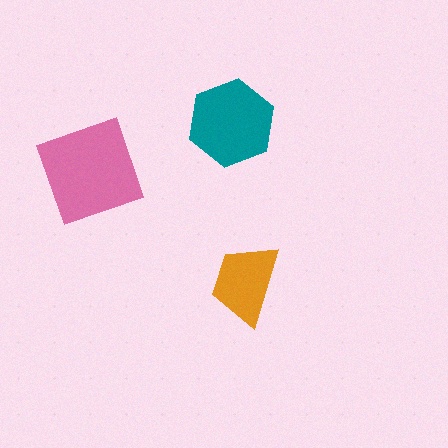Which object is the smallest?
The orange trapezoid.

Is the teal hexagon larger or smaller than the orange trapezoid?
Larger.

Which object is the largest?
The pink diamond.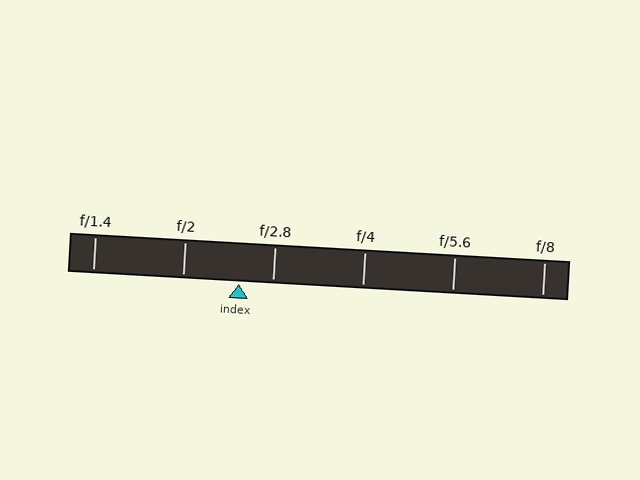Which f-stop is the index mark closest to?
The index mark is closest to f/2.8.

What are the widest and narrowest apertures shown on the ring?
The widest aperture shown is f/1.4 and the narrowest is f/8.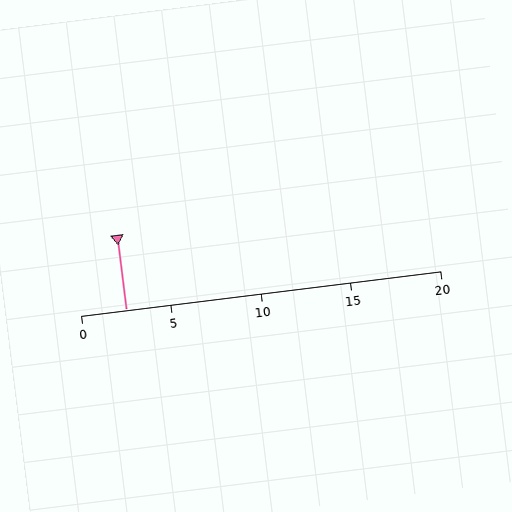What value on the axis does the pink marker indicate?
The marker indicates approximately 2.5.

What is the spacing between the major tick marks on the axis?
The major ticks are spaced 5 apart.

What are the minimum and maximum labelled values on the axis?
The axis runs from 0 to 20.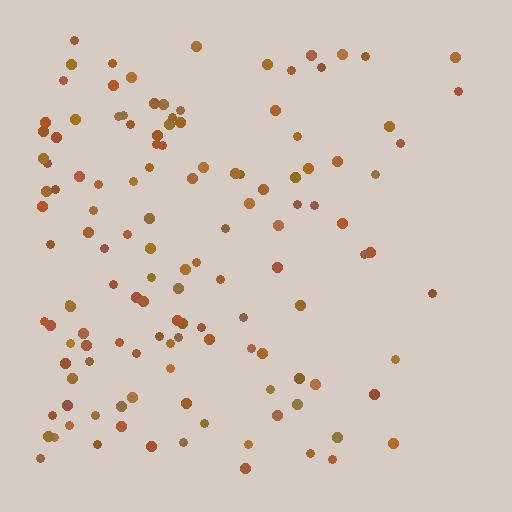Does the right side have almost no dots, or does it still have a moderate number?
Still a moderate number, just noticeably fewer than the left.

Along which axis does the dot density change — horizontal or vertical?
Horizontal.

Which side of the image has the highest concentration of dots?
The left.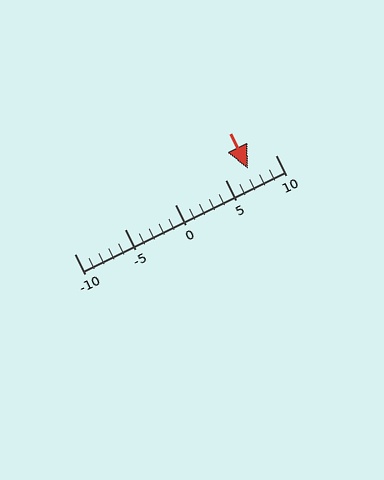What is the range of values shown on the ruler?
The ruler shows values from -10 to 10.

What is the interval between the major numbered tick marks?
The major tick marks are spaced 5 units apart.